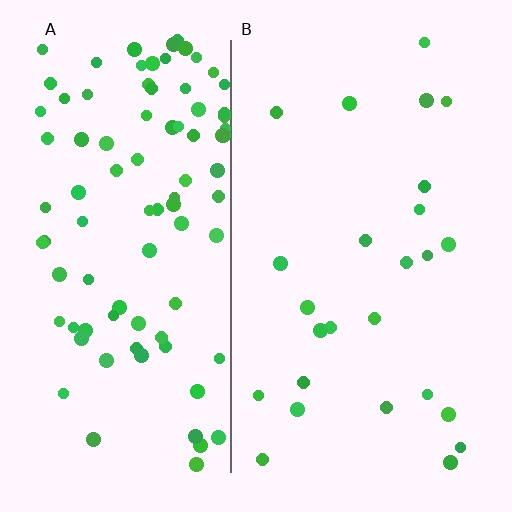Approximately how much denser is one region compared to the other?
Approximately 3.7× — region A over region B.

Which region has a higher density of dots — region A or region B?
A (the left).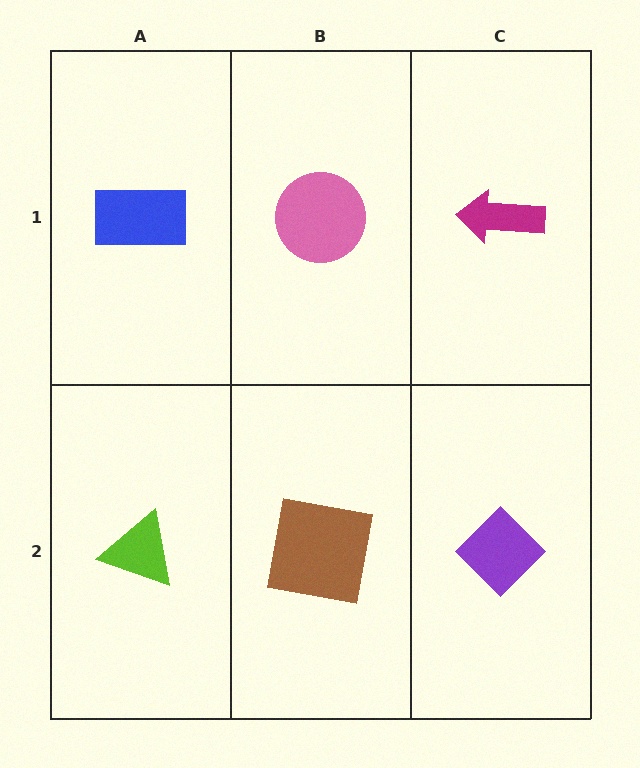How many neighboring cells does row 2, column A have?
2.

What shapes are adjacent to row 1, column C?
A purple diamond (row 2, column C), a pink circle (row 1, column B).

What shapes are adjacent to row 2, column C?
A magenta arrow (row 1, column C), a brown square (row 2, column B).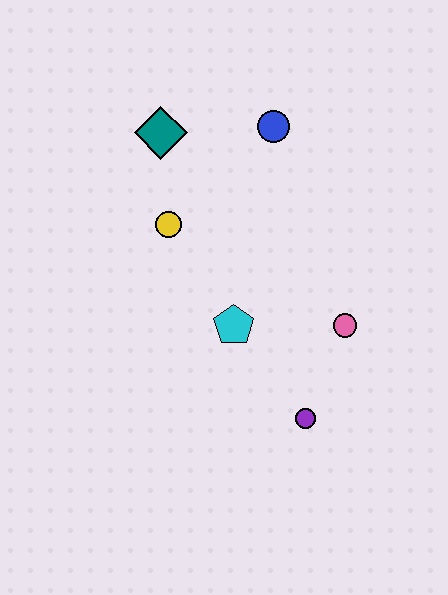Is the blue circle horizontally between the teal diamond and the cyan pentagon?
No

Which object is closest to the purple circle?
The pink circle is closest to the purple circle.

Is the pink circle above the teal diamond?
No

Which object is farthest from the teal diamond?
The purple circle is farthest from the teal diamond.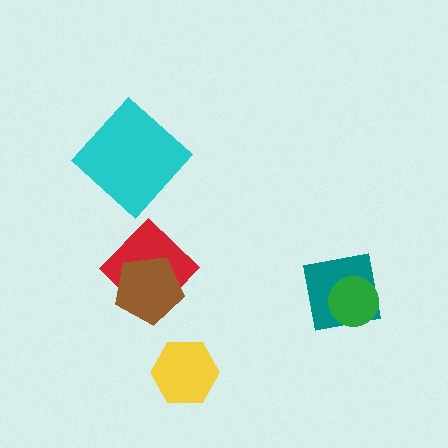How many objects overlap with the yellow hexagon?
0 objects overlap with the yellow hexagon.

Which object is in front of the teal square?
The green circle is in front of the teal square.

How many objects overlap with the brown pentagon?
1 object overlaps with the brown pentagon.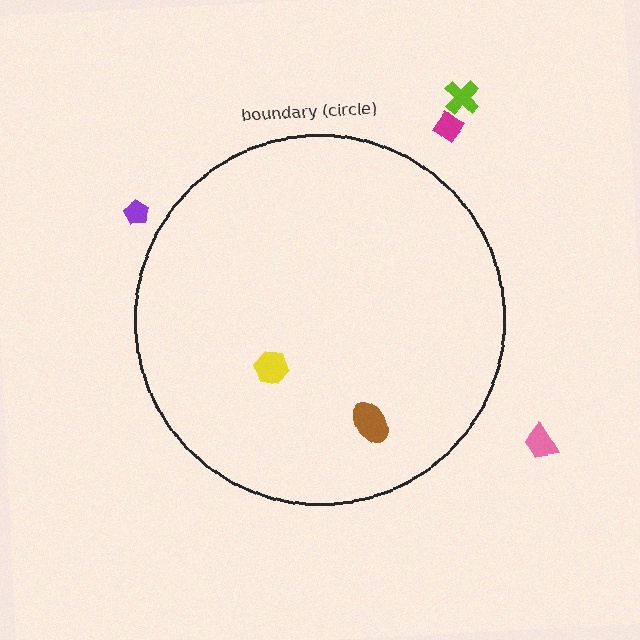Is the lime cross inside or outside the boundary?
Outside.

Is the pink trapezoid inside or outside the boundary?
Outside.